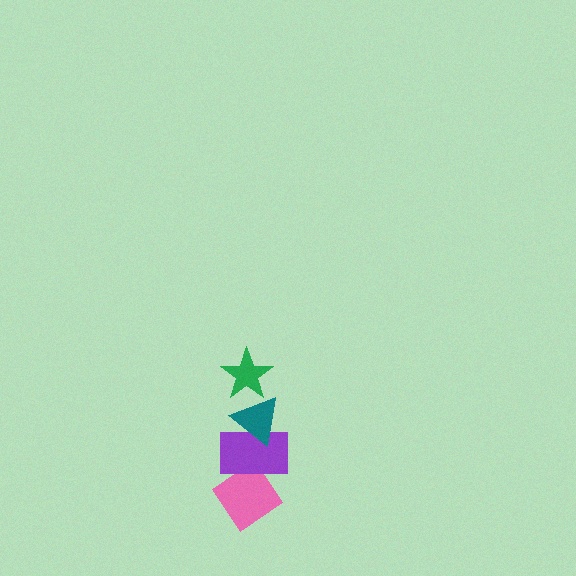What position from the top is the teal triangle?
The teal triangle is 2nd from the top.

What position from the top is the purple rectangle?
The purple rectangle is 3rd from the top.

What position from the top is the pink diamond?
The pink diamond is 4th from the top.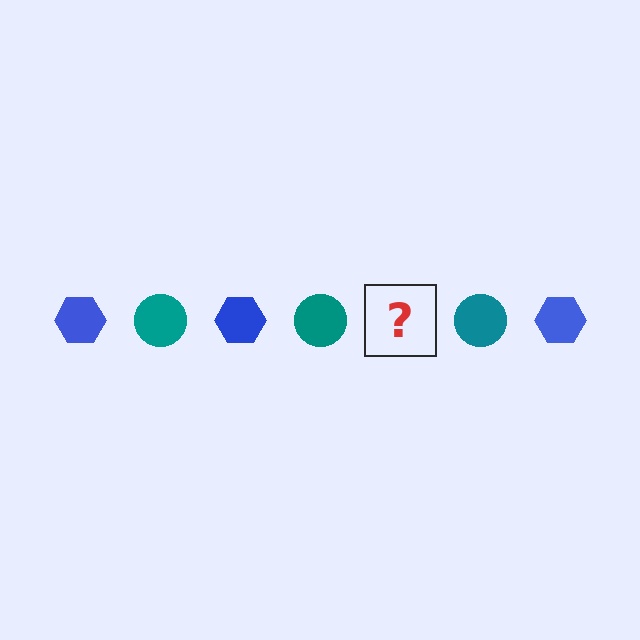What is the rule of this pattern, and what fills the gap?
The rule is that the pattern alternates between blue hexagon and teal circle. The gap should be filled with a blue hexagon.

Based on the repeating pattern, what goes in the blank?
The blank should be a blue hexagon.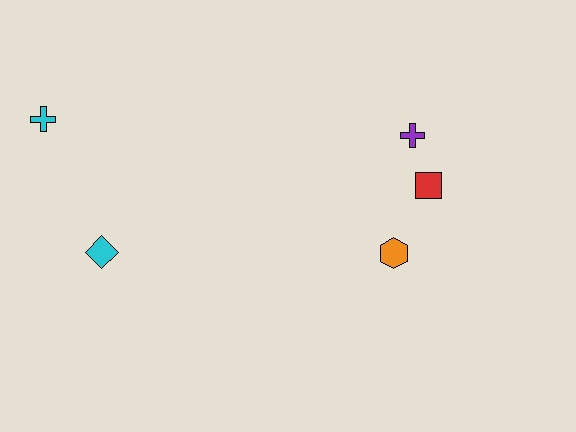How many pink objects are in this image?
There are no pink objects.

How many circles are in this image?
There are no circles.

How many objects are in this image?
There are 5 objects.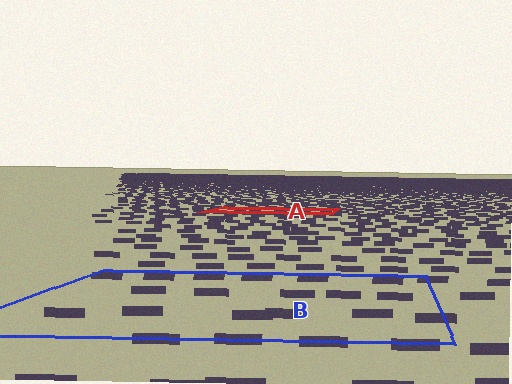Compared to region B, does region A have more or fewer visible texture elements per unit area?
Region A has more texture elements per unit area — they are packed more densely because it is farther away.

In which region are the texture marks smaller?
The texture marks are smaller in region A, because it is farther away.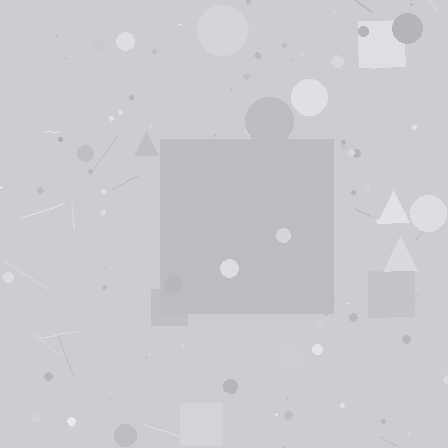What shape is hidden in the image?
A square is hidden in the image.